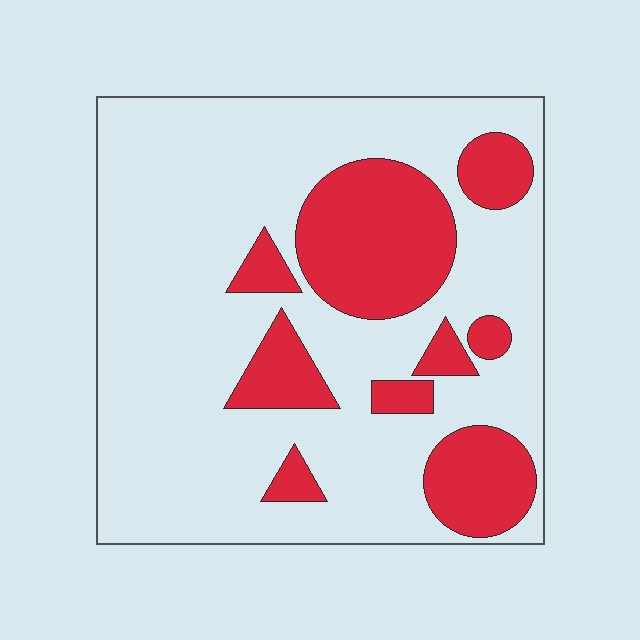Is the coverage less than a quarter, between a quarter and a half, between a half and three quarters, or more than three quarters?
Between a quarter and a half.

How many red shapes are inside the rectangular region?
9.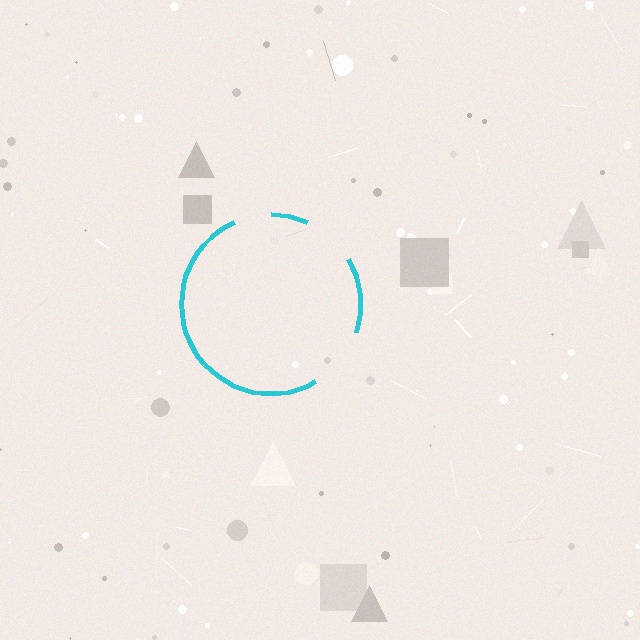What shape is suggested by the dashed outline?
The dashed outline suggests a circle.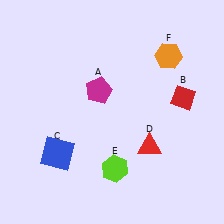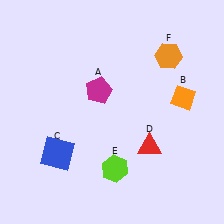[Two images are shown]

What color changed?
The diamond (B) changed from red in Image 1 to orange in Image 2.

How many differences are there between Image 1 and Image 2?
There is 1 difference between the two images.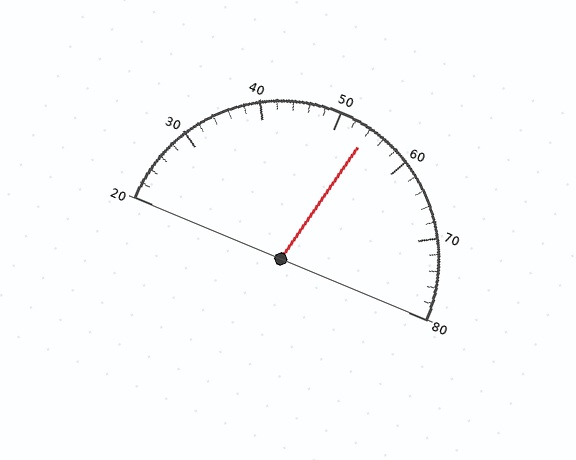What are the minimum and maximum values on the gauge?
The gauge ranges from 20 to 80.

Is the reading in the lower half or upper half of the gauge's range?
The reading is in the upper half of the range (20 to 80).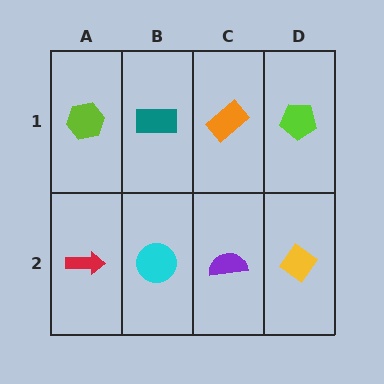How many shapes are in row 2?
4 shapes.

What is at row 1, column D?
A lime pentagon.